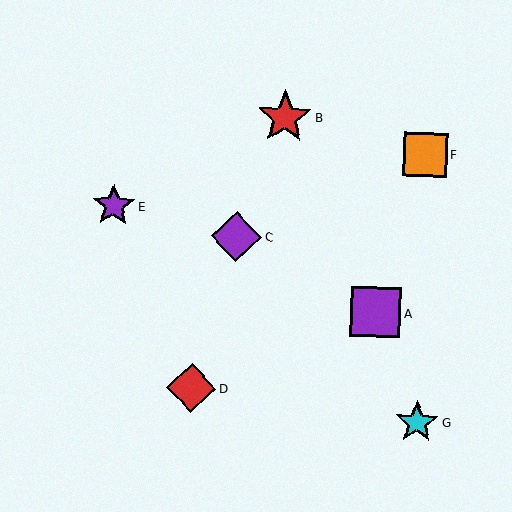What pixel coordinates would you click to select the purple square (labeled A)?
Click at (376, 312) to select the purple square A.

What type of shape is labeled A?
Shape A is a purple square.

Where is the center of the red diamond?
The center of the red diamond is at (191, 388).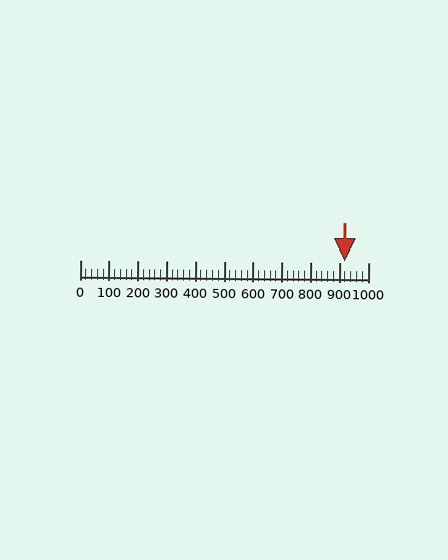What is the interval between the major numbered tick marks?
The major tick marks are spaced 100 units apart.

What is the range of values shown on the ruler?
The ruler shows values from 0 to 1000.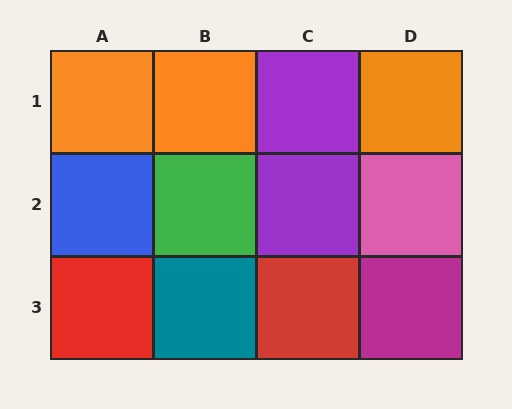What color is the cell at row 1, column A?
Orange.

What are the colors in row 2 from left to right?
Blue, green, purple, pink.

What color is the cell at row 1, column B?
Orange.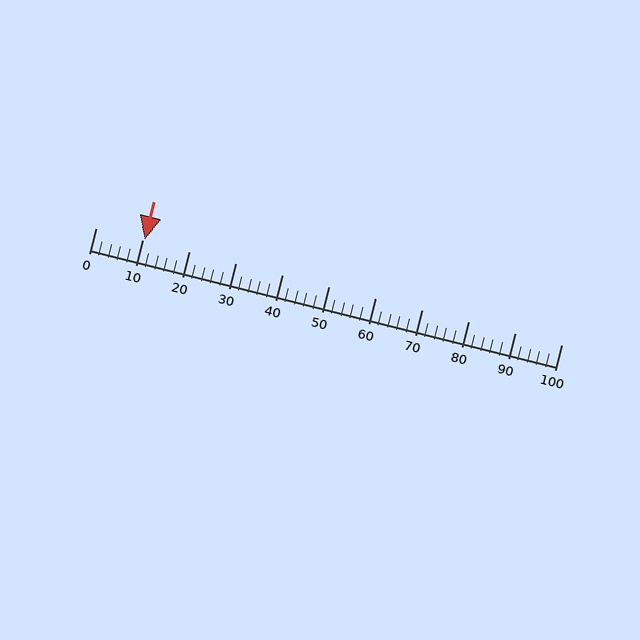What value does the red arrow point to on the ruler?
The red arrow points to approximately 10.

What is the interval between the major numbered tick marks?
The major tick marks are spaced 10 units apart.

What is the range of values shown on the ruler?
The ruler shows values from 0 to 100.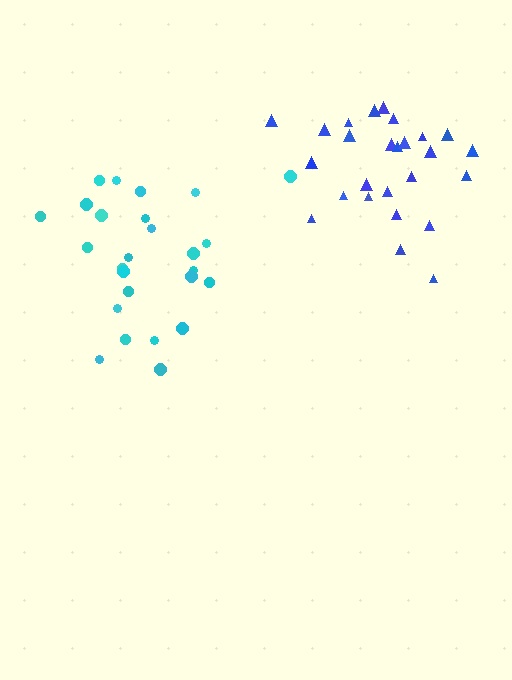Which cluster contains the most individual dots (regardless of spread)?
Blue (26).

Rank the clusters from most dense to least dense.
blue, cyan.